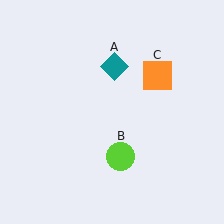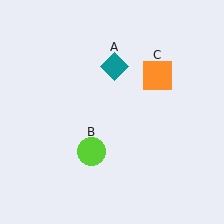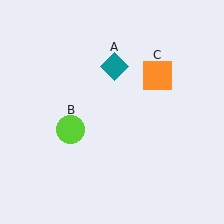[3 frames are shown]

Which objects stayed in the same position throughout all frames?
Teal diamond (object A) and orange square (object C) remained stationary.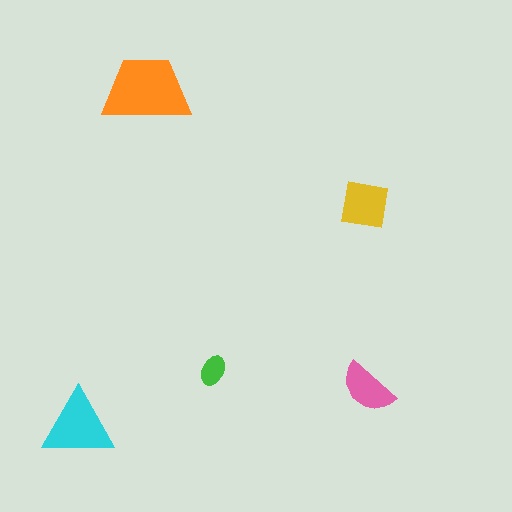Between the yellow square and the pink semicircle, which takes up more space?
The yellow square.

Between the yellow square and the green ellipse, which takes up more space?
The yellow square.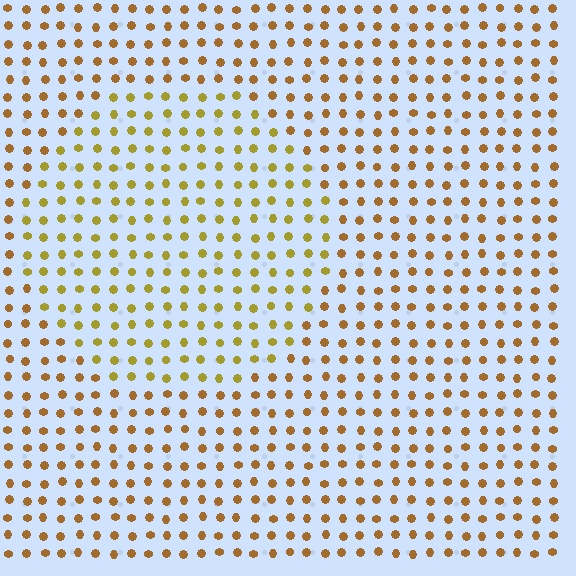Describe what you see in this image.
The image is filled with small brown elements in a uniform arrangement. A circle-shaped region is visible where the elements are tinted to a slightly different hue, forming a subtle color boundary.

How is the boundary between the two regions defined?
The boundary is defined purely by a slight shift in hue (about 24 degrees). Spacing, size, and orientation are identical on both sides.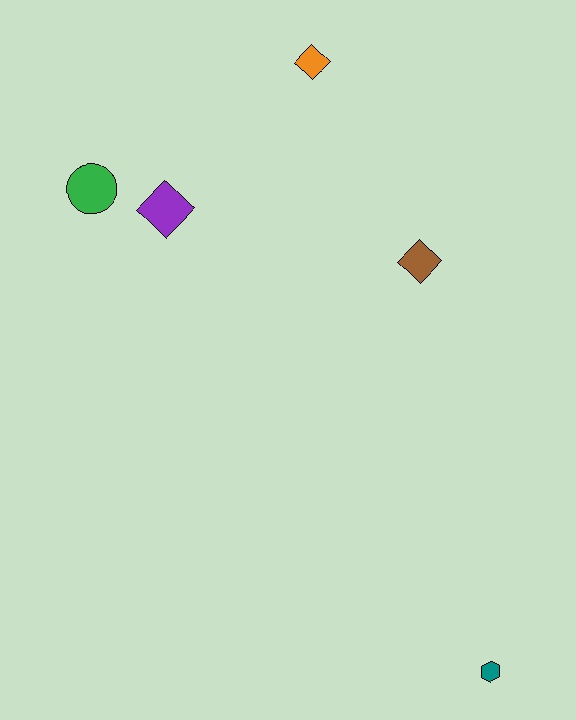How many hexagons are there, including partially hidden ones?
There is 1 hexagon.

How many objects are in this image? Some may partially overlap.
There are 5 objects.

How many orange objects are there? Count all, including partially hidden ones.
There is 1 orange object.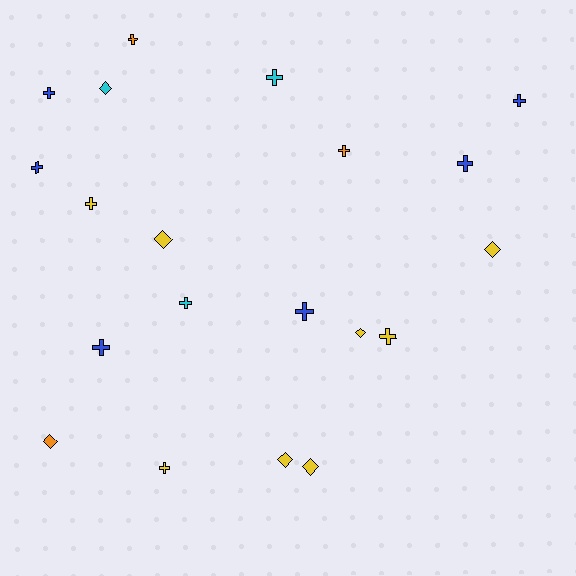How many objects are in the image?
There are 20 objects.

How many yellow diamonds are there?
There are 5 yellow diamonds.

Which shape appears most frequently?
Cross, with 13 objects.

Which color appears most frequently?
Yellow, with 8 objects.